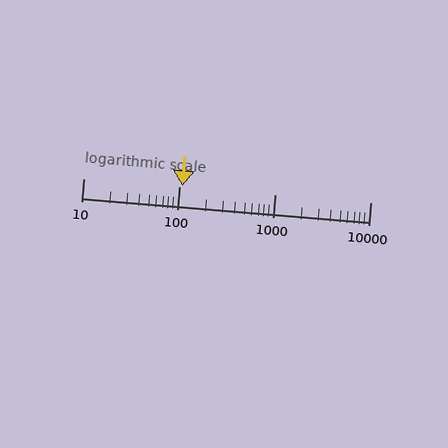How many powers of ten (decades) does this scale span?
The scale spans 3 decades, from 10 to 10000.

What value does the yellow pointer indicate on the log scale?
The pointer indicates approximately 110.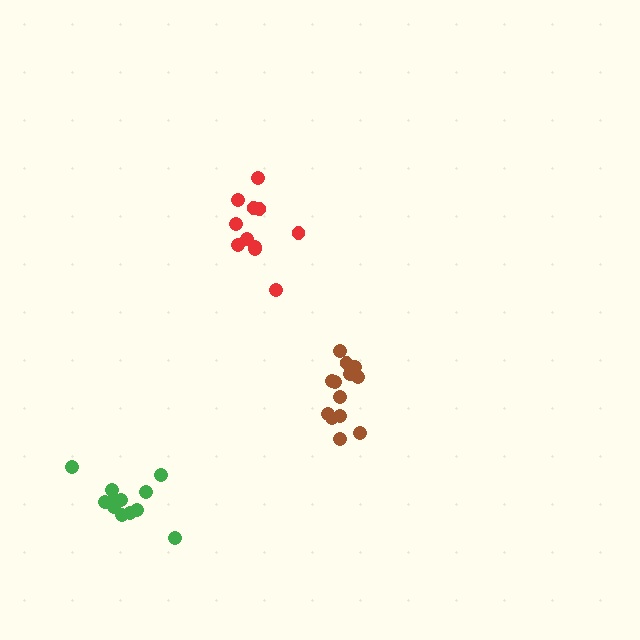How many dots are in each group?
Group 1: 13 dots, Group 2: 12 dots, Group 3: 11 dots (36 total).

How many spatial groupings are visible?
There are 3 spatial groupings.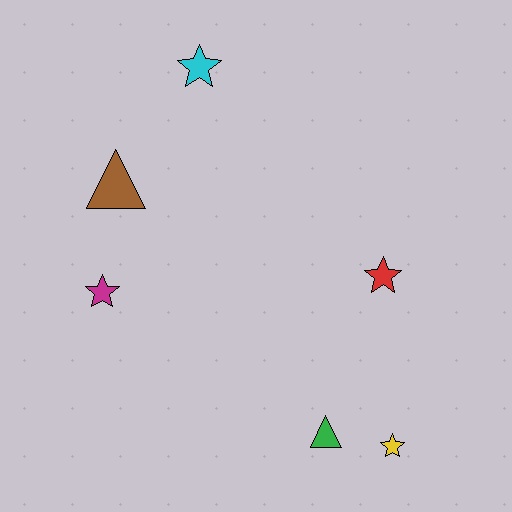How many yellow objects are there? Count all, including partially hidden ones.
There is 1 yellow object.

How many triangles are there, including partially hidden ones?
There are 2 triangles.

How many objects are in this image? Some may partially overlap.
There are 6 objects.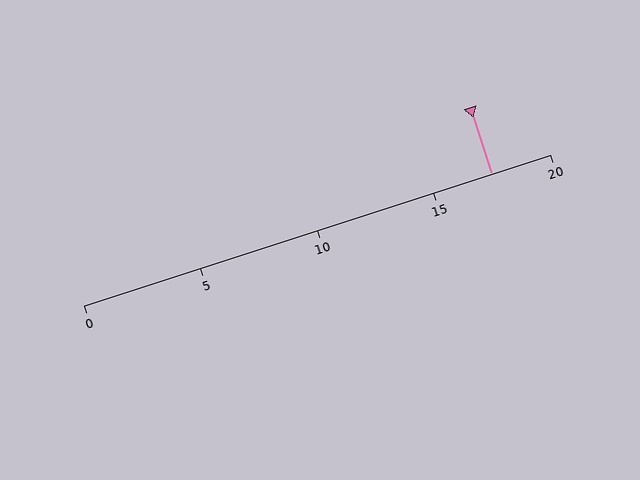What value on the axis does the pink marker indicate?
The marker indicates approximately 17.5.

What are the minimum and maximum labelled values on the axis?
The axis runs from 0 to 20.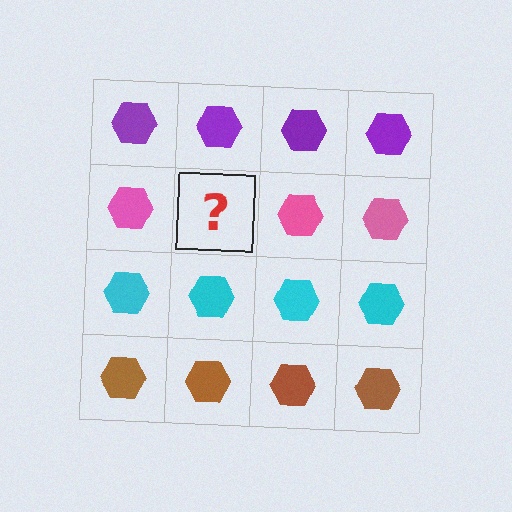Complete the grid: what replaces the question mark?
The question mark should be replaced with a pink hexagon.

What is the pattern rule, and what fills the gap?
The rule is that each row has a consistent color. The gap should be filled with a pink hexagon.